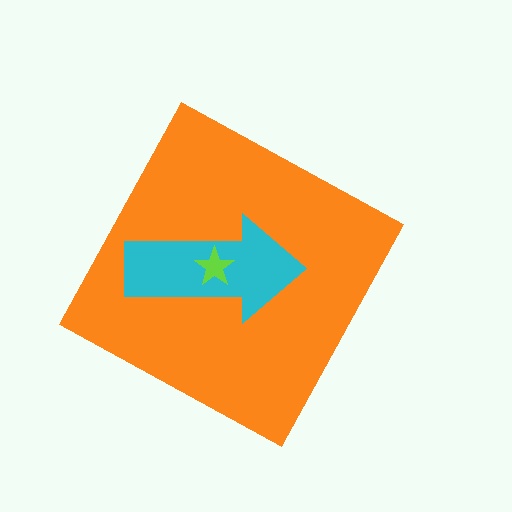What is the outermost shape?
The orange diamond.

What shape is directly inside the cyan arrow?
The lime star.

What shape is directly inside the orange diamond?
The cyan arrow.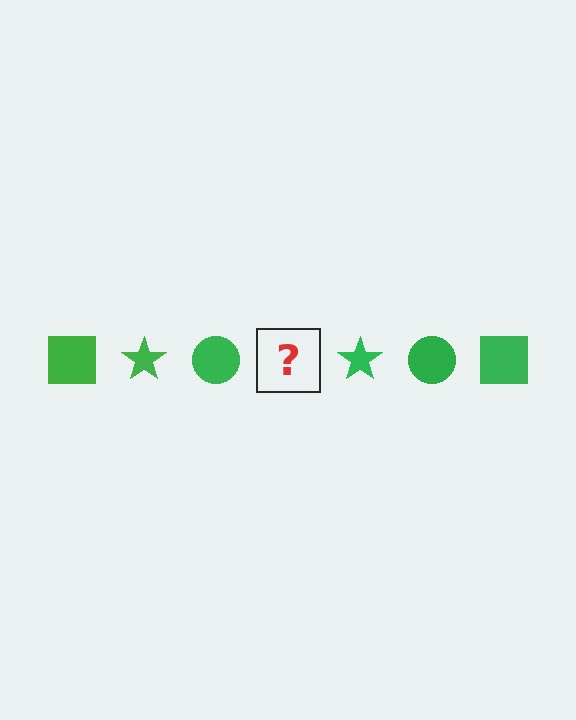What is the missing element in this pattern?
The missing element is a green square.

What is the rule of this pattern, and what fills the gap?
The rule is that the pattern cycles through square, star, circle shapes in green. The gap should be filled with a green square.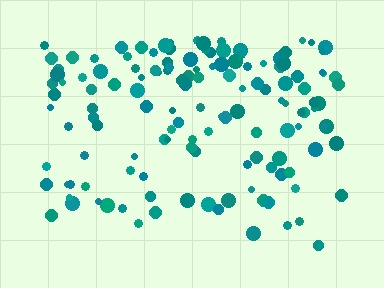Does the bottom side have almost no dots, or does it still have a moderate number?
Still a moderate number, just noticeably fewer than the top.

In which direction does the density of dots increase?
From bottom to top, with the top side densest.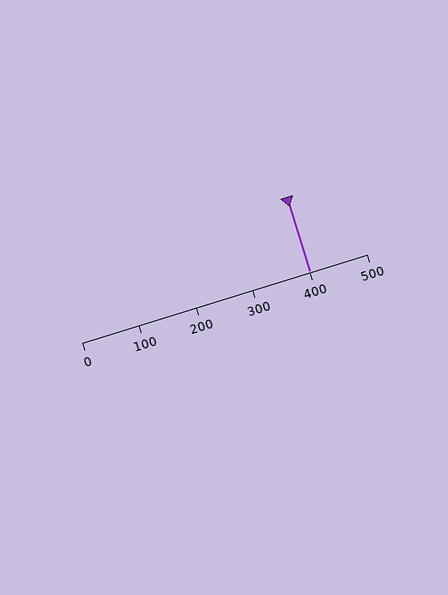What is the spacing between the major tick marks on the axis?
The major ticks are spaced 100 apart.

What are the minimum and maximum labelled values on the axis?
The axis runs from 0 to 500.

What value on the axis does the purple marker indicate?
The marker indicates approximately 400.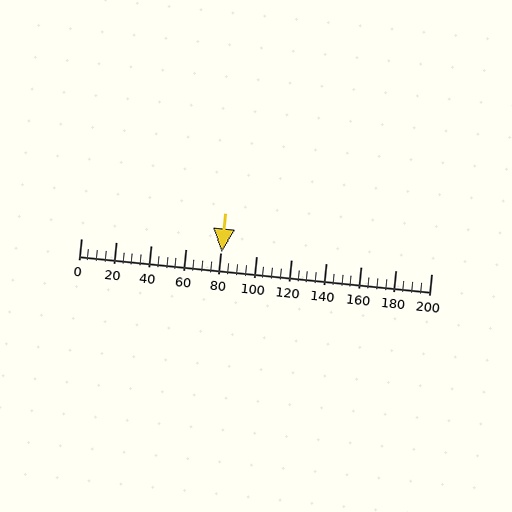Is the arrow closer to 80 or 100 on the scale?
The arrow is closer to 80.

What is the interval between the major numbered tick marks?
The major tick marks are spaced 20 units apart.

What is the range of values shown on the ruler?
The ruler shows values from 0 to 200.